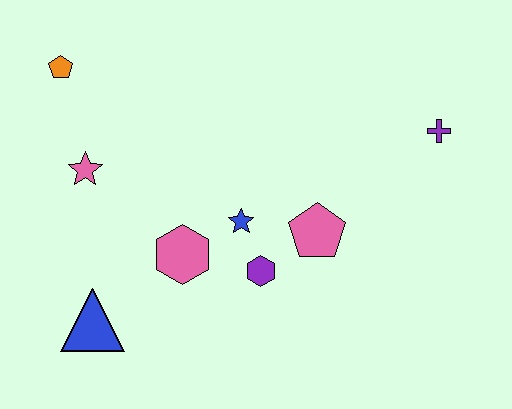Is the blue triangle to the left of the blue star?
Yes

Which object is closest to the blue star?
The purple hexagon is closest to the blue star.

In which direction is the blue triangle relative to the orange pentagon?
The blue triangle is below the orange pentagon.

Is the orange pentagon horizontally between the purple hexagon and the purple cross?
No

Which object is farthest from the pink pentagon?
The orange pentagon is farthest from the pink pentagon.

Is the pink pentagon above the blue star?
No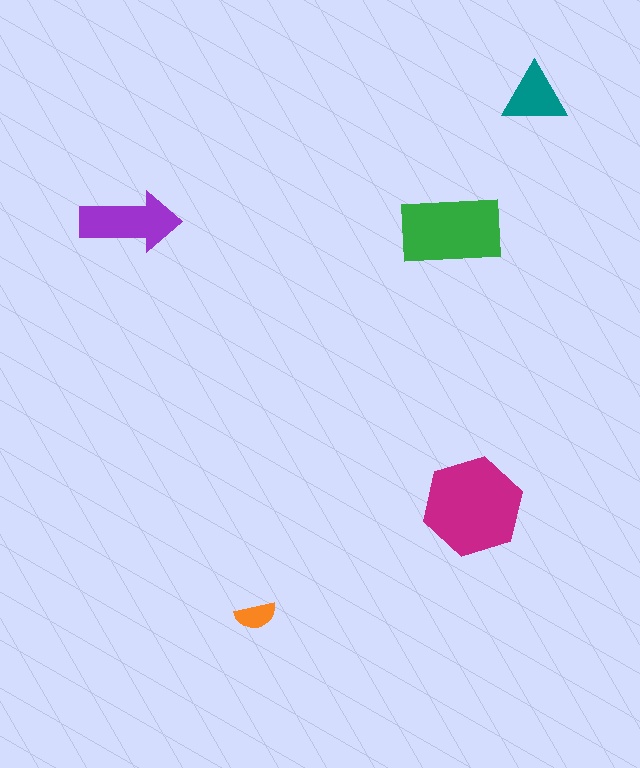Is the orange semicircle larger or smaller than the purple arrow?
Smaller.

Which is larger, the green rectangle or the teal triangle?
The green rectangle.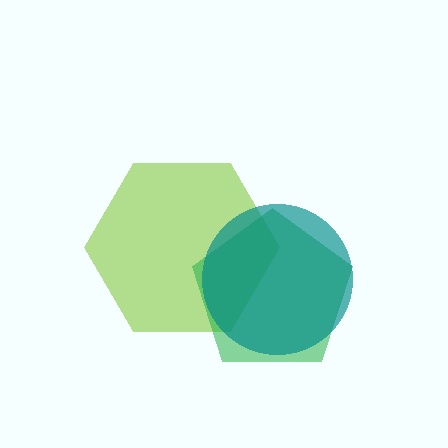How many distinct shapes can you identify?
There are 3 distinct shapes: a lime hexagon, a green pentagon, a teal circle.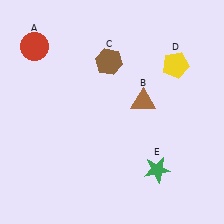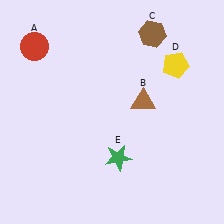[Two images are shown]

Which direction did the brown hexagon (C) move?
The brown hexagon (C) moved right.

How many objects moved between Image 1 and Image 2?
2 objects moved between the two images.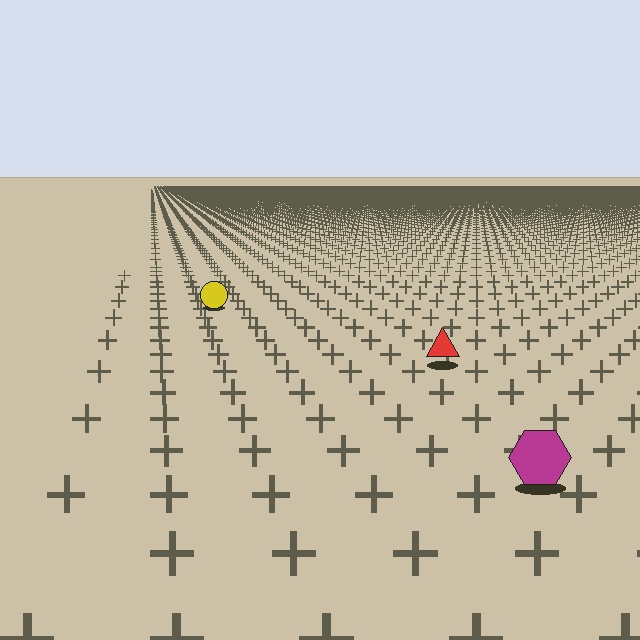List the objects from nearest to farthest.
From nearest to farthest: the magenta hexagon, the red triangle, the yellow circle.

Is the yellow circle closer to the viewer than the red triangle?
No. The red triangle is closer — you can tell from the texture gradient: the ground texture is coarser near it.